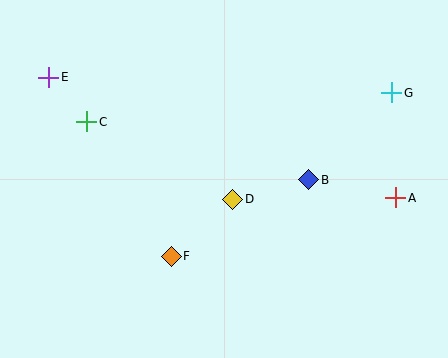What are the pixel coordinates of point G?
Point G is at (392, 93).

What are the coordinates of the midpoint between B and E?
The midpoint between B and E is at (179, 129).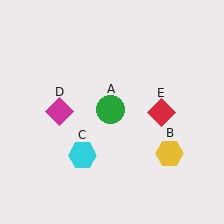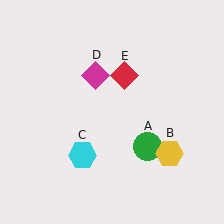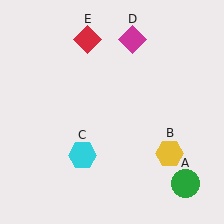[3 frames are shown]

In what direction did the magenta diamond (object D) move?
The magenta diamond (object D) moved up and to the right.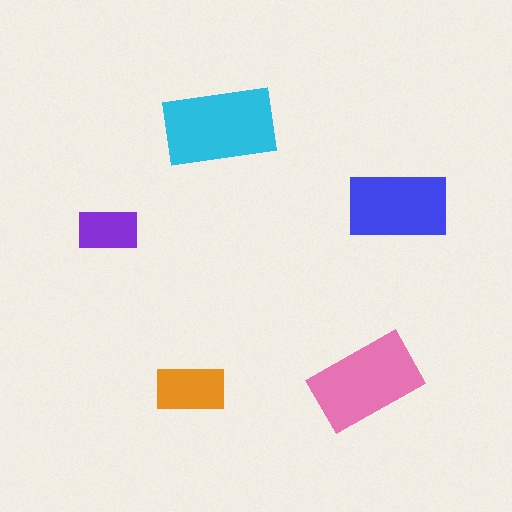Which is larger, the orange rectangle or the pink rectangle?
The pink one.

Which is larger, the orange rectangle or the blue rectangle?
The blue one.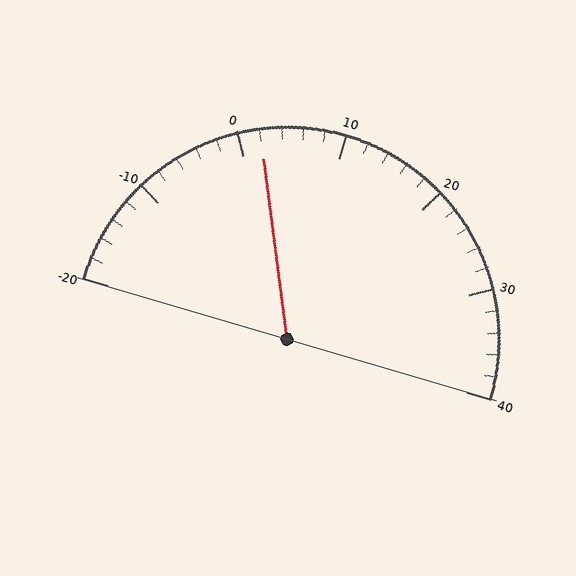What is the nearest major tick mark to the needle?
The nearest major tick mark is 0.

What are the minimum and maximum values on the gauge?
The gauge ranges from -20 to 40.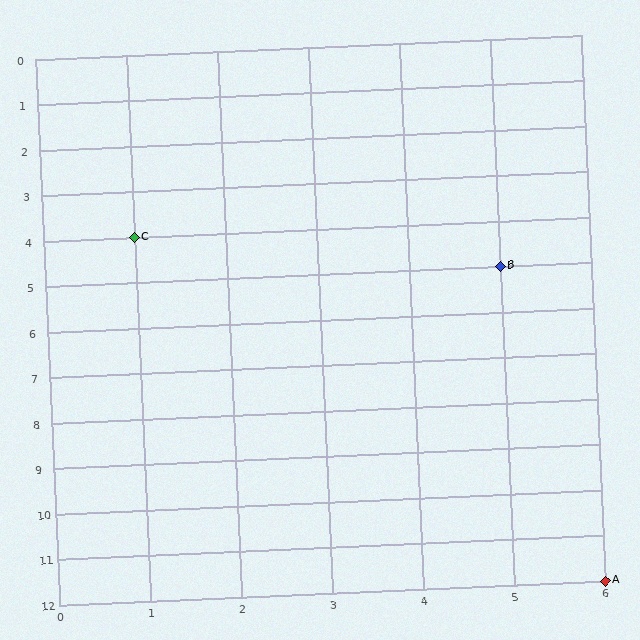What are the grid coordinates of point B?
Point B is at grid coordinates (5, 5).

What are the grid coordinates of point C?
Point C is at grid coordinates (1, 4).